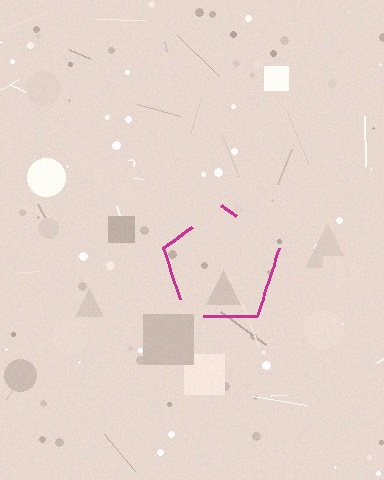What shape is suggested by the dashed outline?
The dashed outline suggests a pentagon.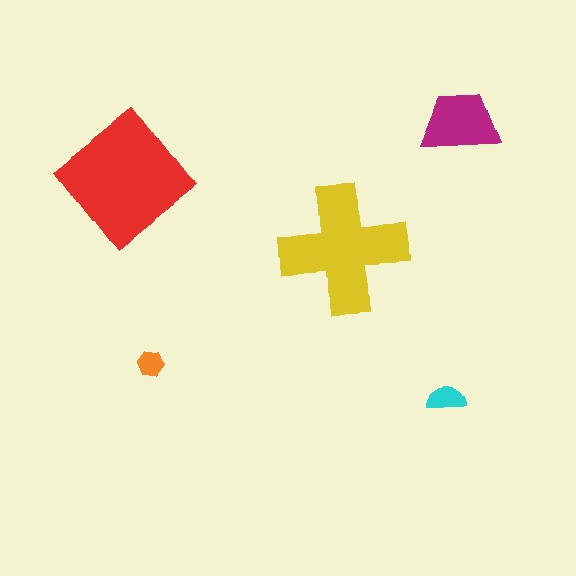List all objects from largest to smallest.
The red diamond, the yellow cross, the magenta trapezoid, the cyan semicircle, the orange hexagon.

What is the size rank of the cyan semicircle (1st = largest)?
4th.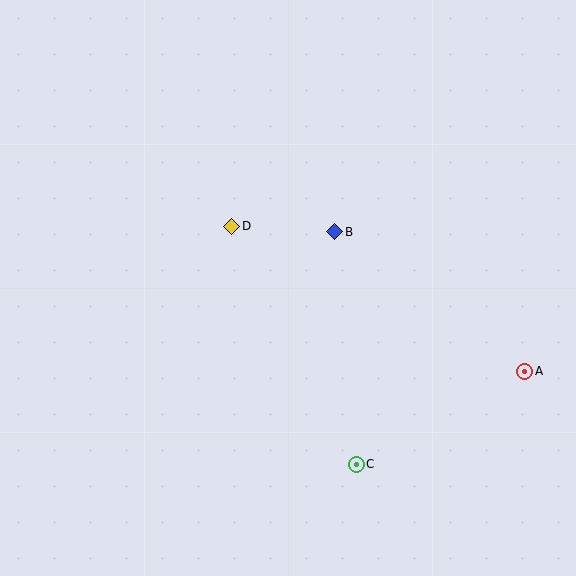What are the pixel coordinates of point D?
Point D is at (232, 226).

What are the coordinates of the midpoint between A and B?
The midpoint between A and B is at (430, 302).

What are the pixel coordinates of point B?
Point B is at (335, 232).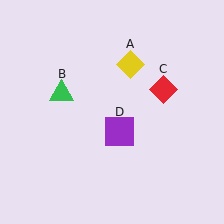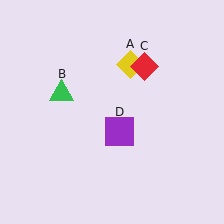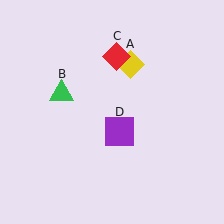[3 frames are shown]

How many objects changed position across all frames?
1 object changed position: red diamond (object C).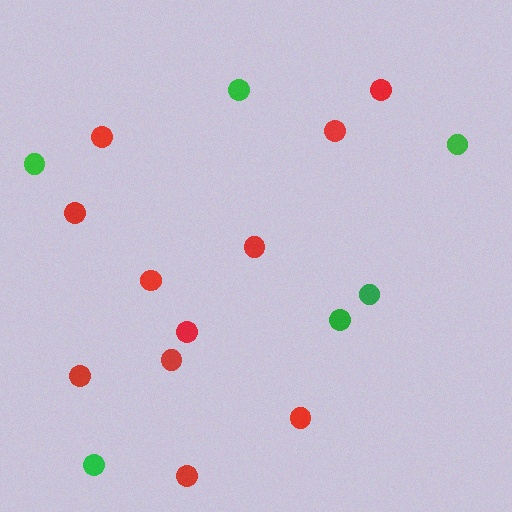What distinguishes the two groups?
There are 2 groups: one group of red circles (11) and one group of green circles (6).